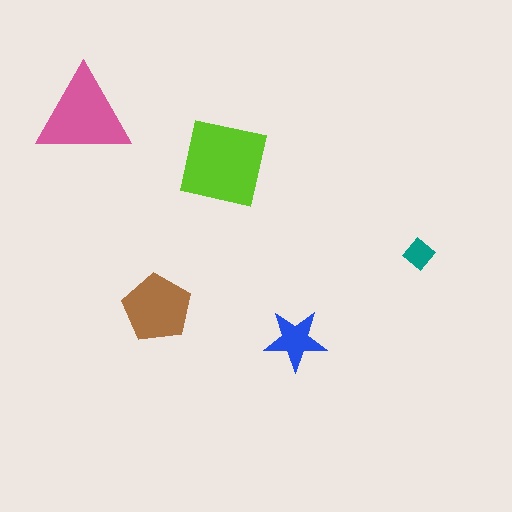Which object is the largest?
The lime square.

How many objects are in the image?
There are 5 objects in the image.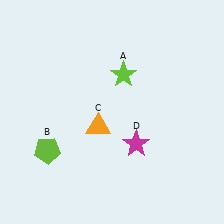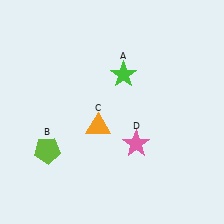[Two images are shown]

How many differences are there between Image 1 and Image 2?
There are 2 differences between the two images.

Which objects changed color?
A changed from lime to green. D changed from magenta to pink.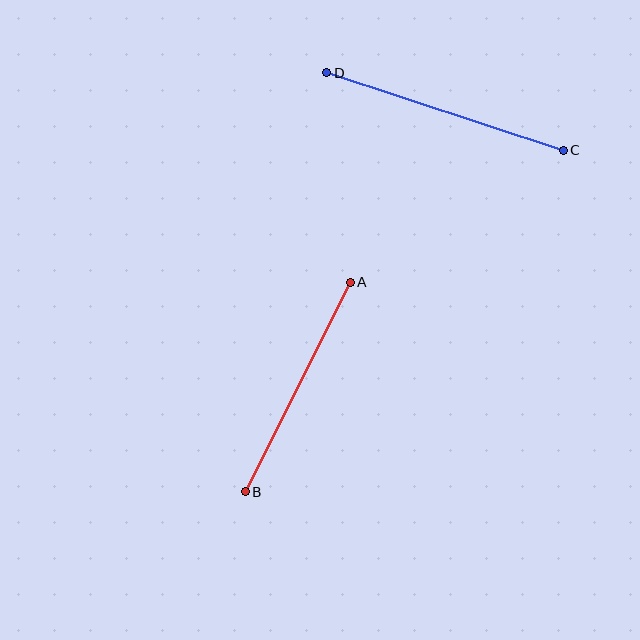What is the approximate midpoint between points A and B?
The midpoint is at approximately (298, 387) pixels.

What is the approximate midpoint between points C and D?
The midpoint is at approximately (445, 112) pixels.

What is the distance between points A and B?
The distance is approximately 234 pixels.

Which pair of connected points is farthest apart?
Points C and D are farthest apart.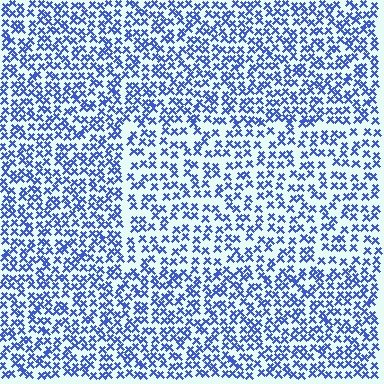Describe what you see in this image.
The image contains small blue elements arranged at two different densities. A rectangle-shaped region is visible where the elements are less densely packed than the surrounding area.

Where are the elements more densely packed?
The elements are more densely packed outside the rectangle boundary.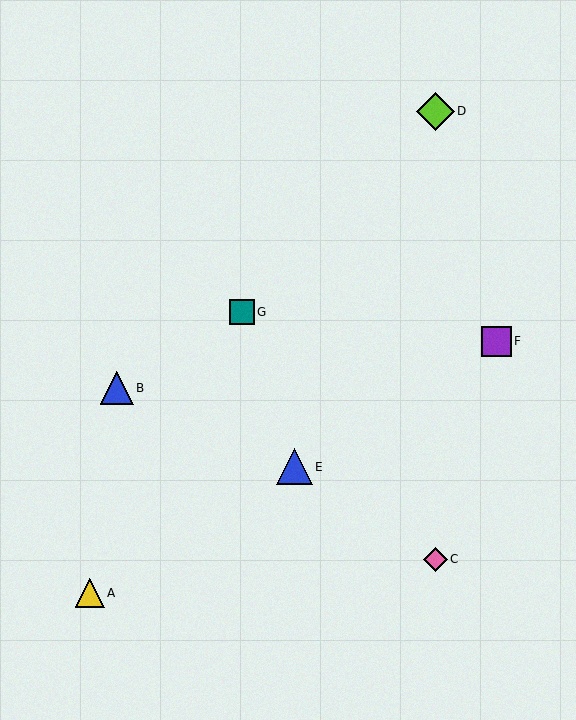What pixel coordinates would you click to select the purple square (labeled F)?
Click at (496, 341) to select the purple square F.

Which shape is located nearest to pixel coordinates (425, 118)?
The lime diamond (labeled D) at (435, 111) is nearest to that location.